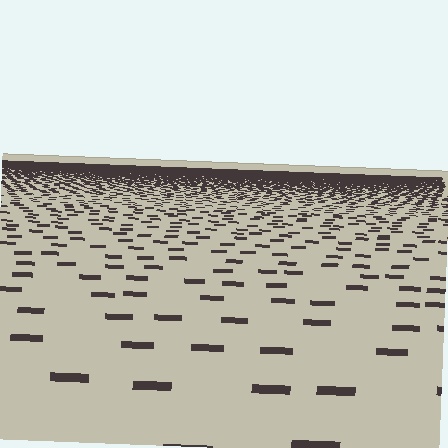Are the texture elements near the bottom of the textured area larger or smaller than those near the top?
Larger. Near the bottom, elements are closer to the viewer and appear at a bigger on-screen size.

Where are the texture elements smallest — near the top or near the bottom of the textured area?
Near the top.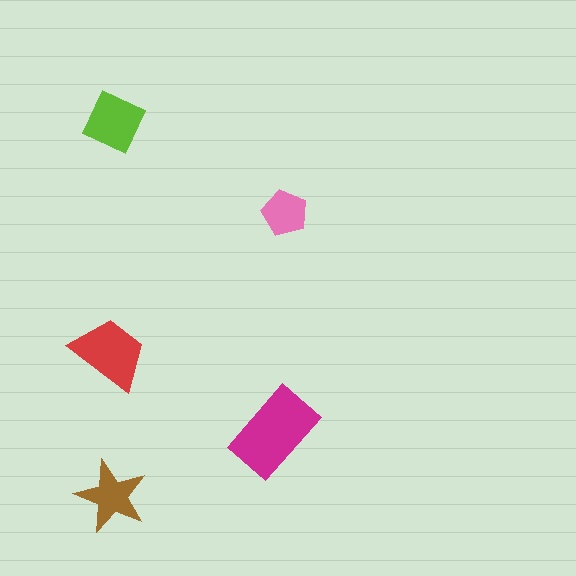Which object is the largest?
The magenta rectangle.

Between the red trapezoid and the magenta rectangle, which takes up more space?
The magenta rectangle.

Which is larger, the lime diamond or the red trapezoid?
The red trapezoid.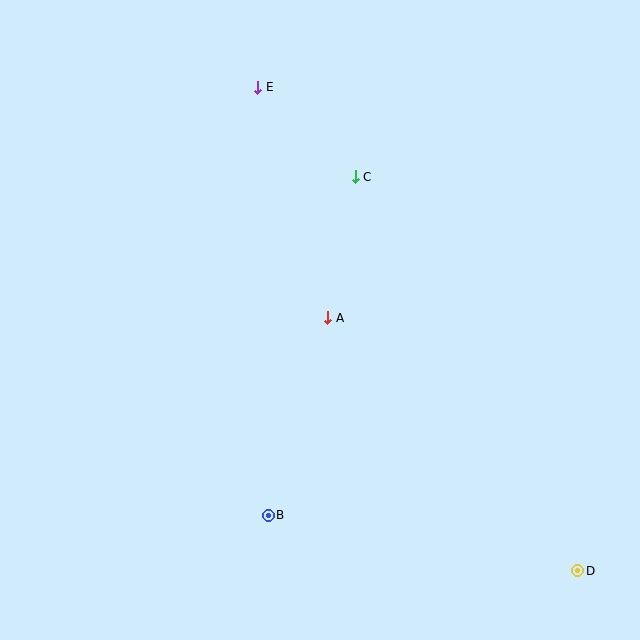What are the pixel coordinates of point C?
Point C is at (355, 177).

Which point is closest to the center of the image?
Point A at (328, 318) is closest to the center.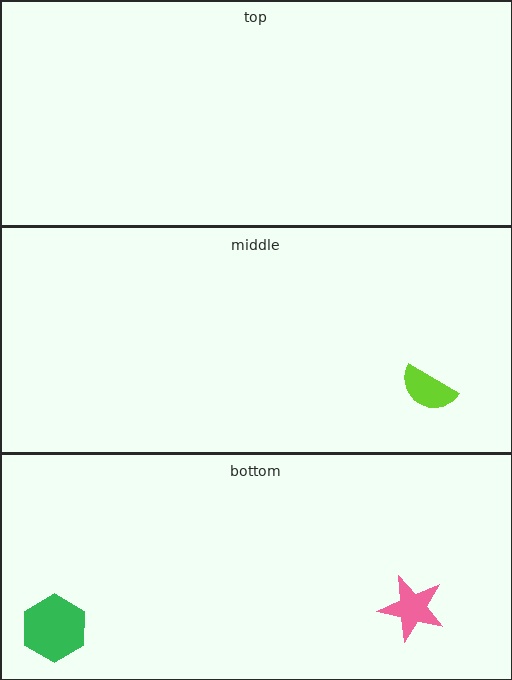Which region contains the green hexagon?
The bottom region.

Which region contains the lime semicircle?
The middle region.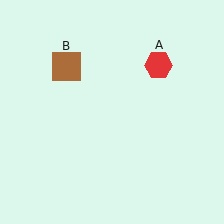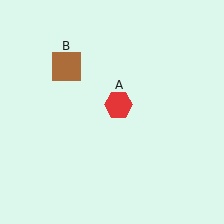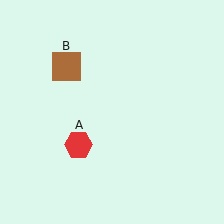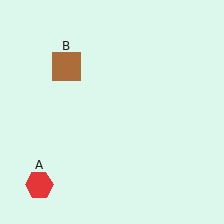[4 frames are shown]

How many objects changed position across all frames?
1 object changed position: red hexagon (object A).